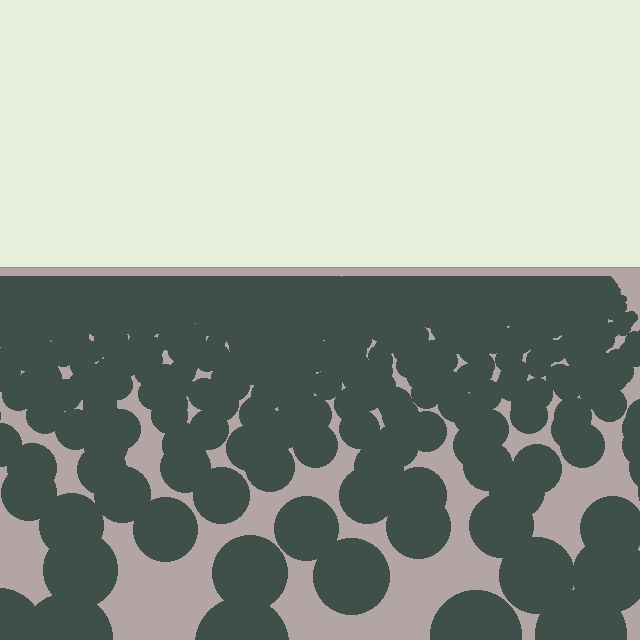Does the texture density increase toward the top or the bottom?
Density increases toward the top.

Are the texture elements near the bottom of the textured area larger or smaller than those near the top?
Larger. Near the bottom, elements are closer to the viewer and appear at a bigger on-screen size.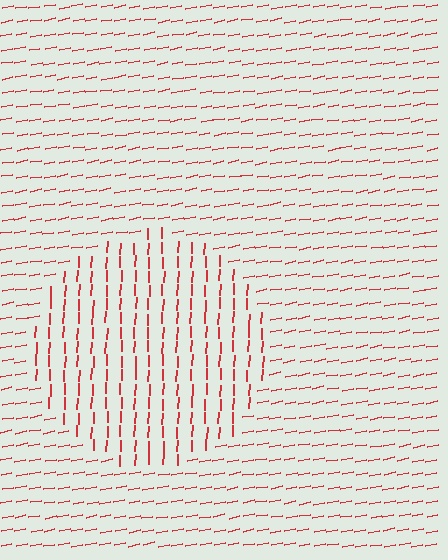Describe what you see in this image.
The image is filled with small red line segments. A circle region in the image has lines oriented differently from the surrounding lines, creating a visible texture boundary.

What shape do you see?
I see a circle.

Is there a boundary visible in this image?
Yes, there is a texture boundary formed by a change in line orientation.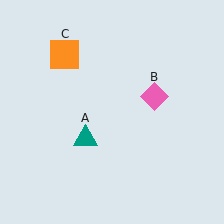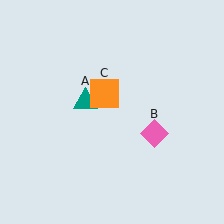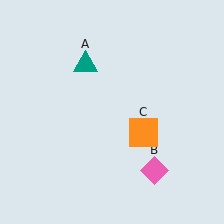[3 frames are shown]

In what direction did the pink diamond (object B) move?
The pink diamond (object B) moved down.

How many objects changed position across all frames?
3 objects changed position: teal triangle (object A), pink diamond (object B), orange square (object C).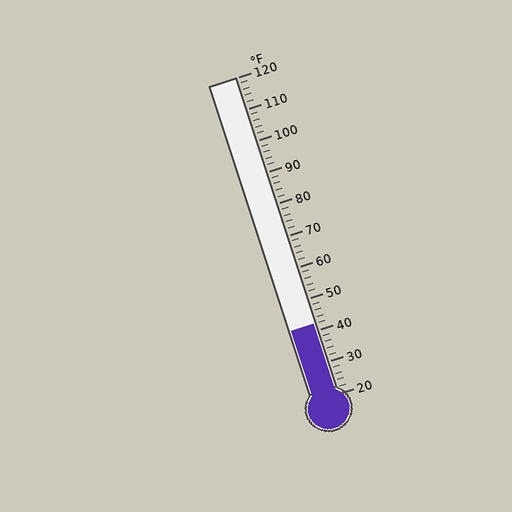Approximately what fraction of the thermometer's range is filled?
The thermometer is filled to approximately 20% of its range.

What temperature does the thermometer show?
The thermometer shows approximately 42°F.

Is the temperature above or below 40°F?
The temperature is above 40°F.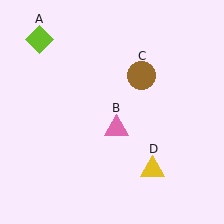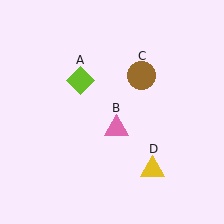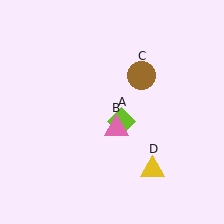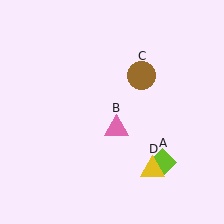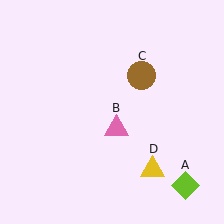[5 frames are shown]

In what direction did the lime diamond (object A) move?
The lime diamond (object A) moved down and to the right.